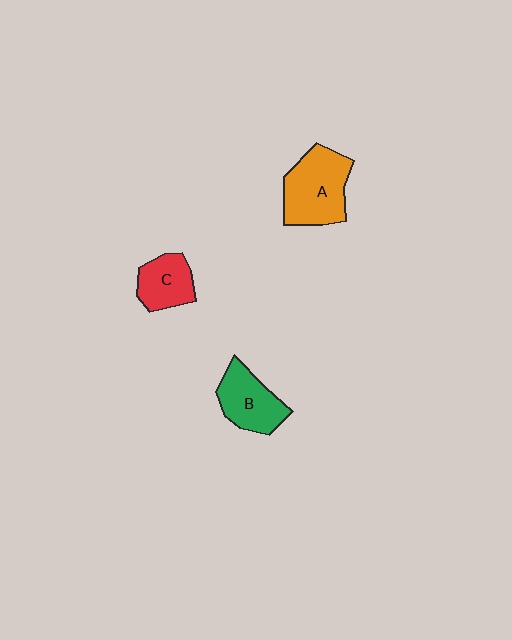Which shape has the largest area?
Shape A (orange).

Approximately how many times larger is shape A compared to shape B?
Approximately 1.3 times.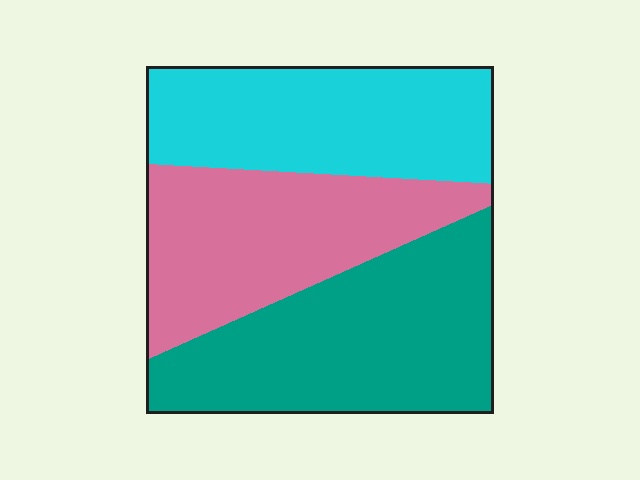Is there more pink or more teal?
Teal.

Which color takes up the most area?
Teal, at roughly 40%.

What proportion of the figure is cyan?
Cyan covers about 30% of the figure.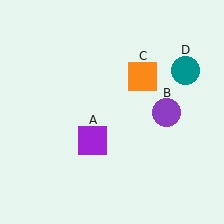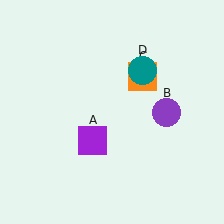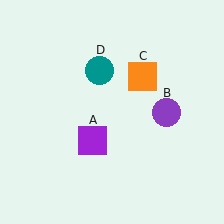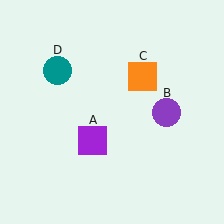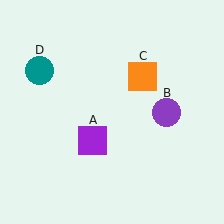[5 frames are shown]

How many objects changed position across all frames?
1 object changed position: teal circle (object D).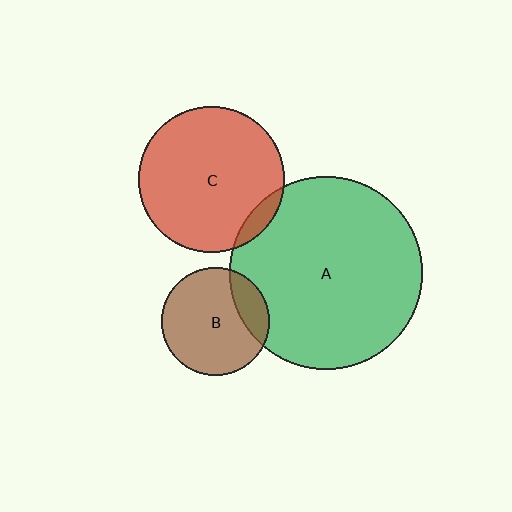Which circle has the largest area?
Circle A (green).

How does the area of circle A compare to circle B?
Approximately 3.2 times.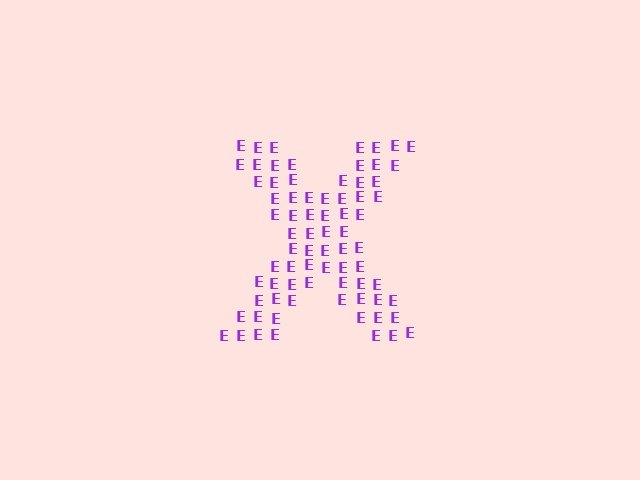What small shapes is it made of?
It is made of small letter E's.